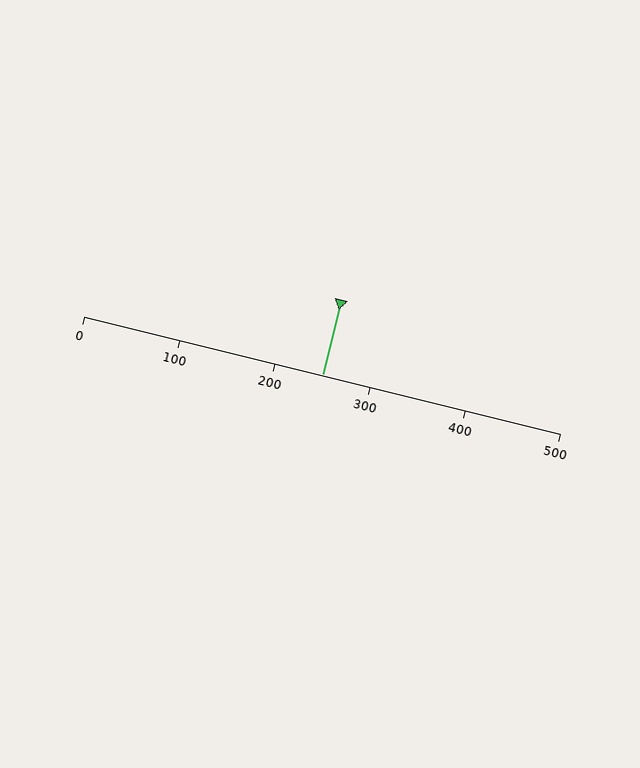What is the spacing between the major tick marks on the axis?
The major ticks are spaced 100 apart.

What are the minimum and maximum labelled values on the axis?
The axis runs from 0 to 500.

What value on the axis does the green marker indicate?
The marker indicates approximately 250.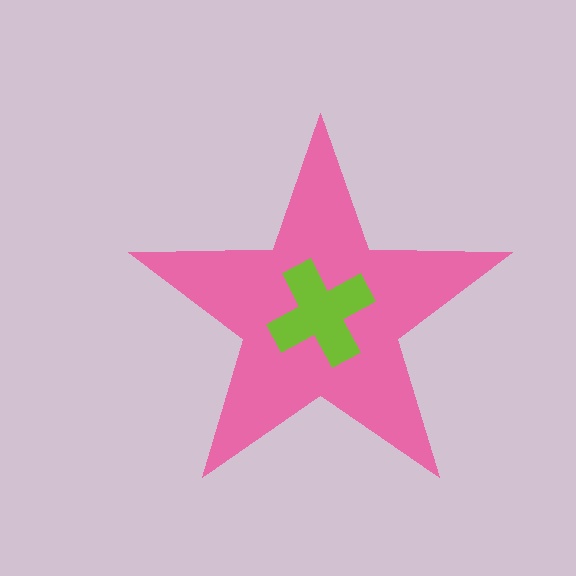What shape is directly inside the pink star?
The lime cross.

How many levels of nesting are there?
2.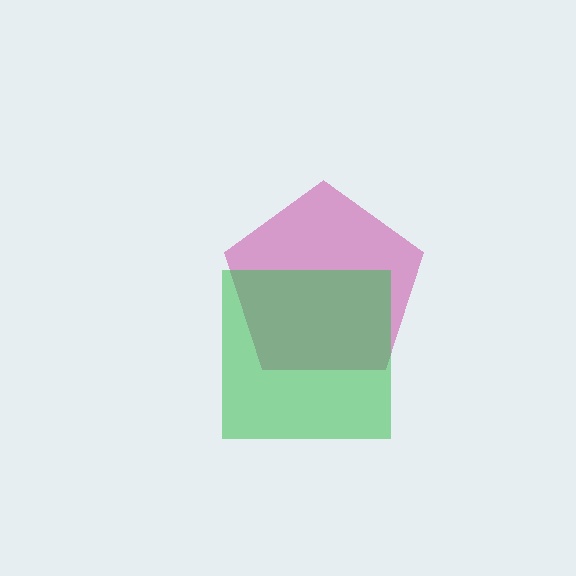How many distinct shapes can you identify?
There are 2 distinct shapes: a magenta pentagon, a green square.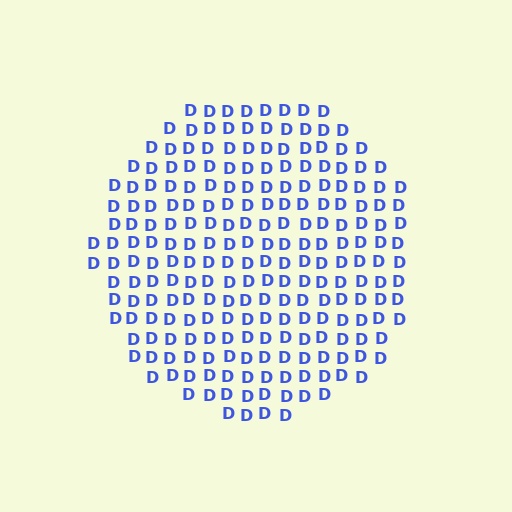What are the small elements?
The small elements are letter D's.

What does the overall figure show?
The overall figure shows a circle.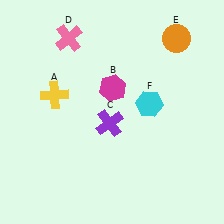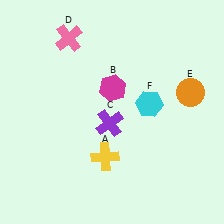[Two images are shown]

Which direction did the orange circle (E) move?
The orange circle (E) moved down.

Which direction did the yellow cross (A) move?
The yellow cross (A) moved down.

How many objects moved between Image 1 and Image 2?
2 objects moved between the two images.